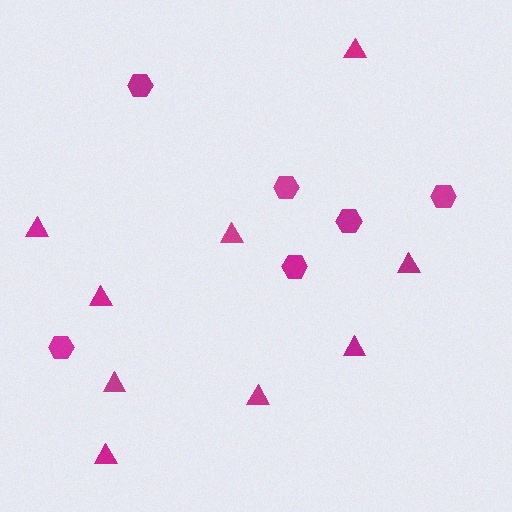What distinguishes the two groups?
There are 2 groups: one group of hexagons (6) and one group of triangles (9).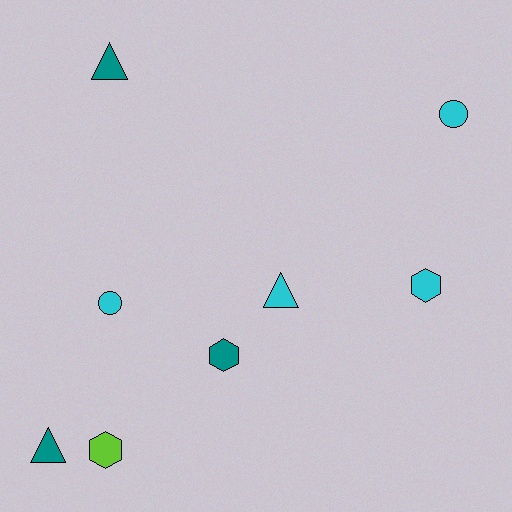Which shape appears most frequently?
Triangle, with 3 objects.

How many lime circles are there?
There are no lime circles.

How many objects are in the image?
There are 8 objects.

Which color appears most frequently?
Cyan, with 4 objects.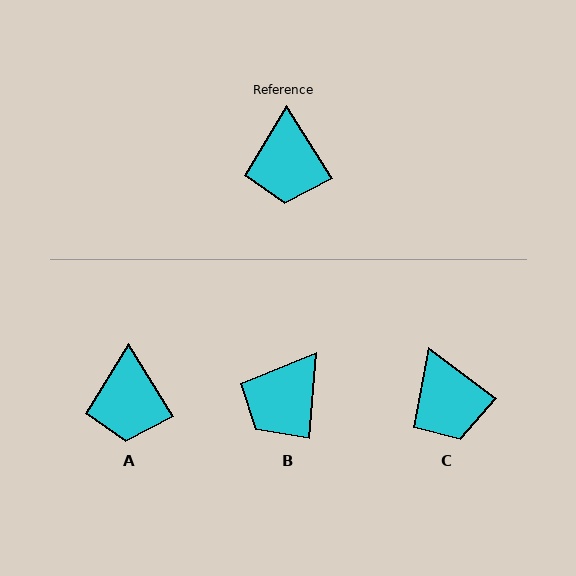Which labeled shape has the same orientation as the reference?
A.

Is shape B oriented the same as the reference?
No, it is off by about 37 degrees.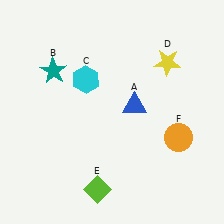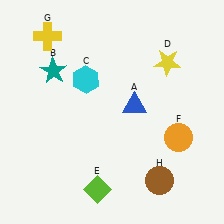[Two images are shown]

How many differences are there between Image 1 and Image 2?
There are 2 differences between the two images.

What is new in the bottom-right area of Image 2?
A brown circle (H) was added in the bottom-right area of Image 2.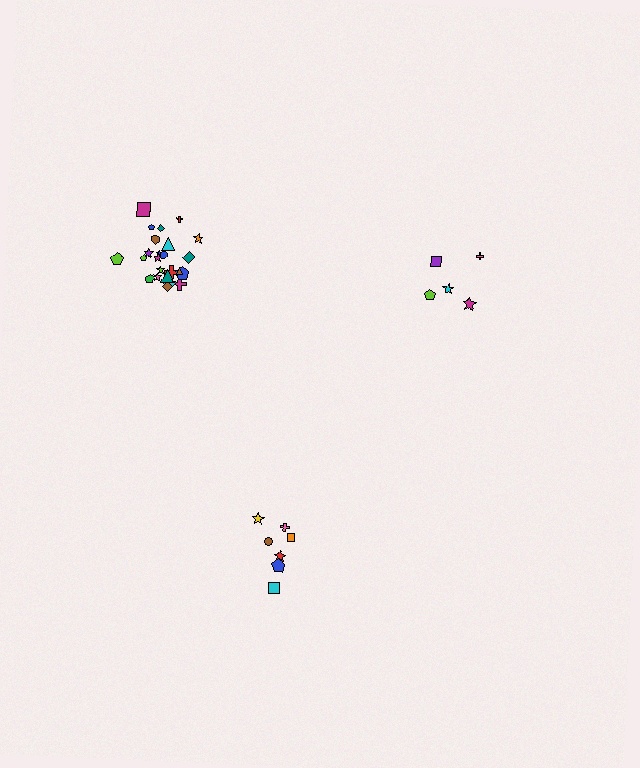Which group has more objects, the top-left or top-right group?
The top-left group.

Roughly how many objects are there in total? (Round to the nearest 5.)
Roughly 35 objects in total.